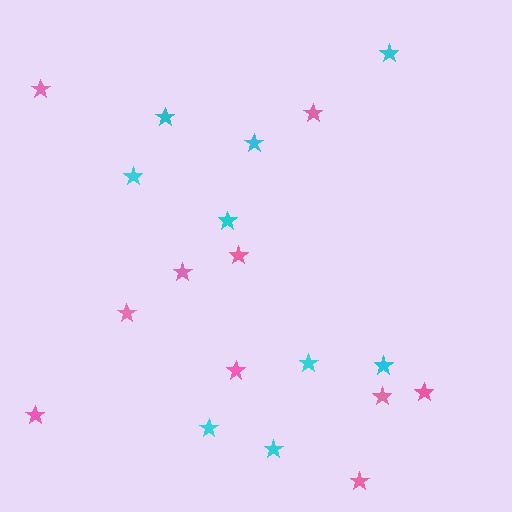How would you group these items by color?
There are 2 groups: one group of cyan stars (9) and one group of pink stars (10).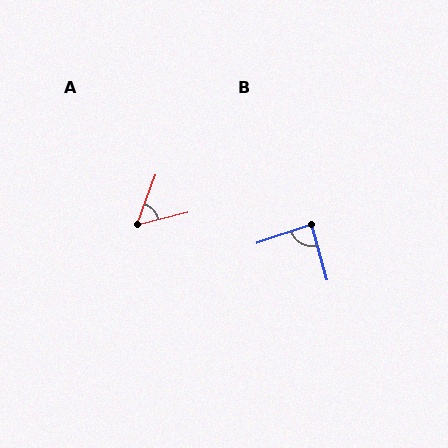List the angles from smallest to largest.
A (56°), B (87°).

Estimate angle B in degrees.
Approximately 87 degrees.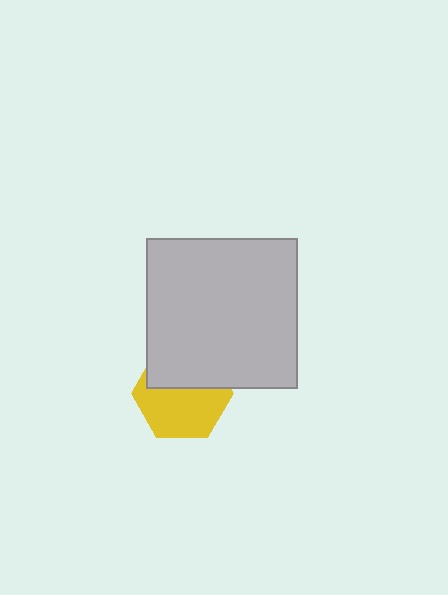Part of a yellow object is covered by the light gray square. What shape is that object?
It is a hexagon.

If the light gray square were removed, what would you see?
You would see the complete yellow hexagon.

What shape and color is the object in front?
The object in front is a light gray square.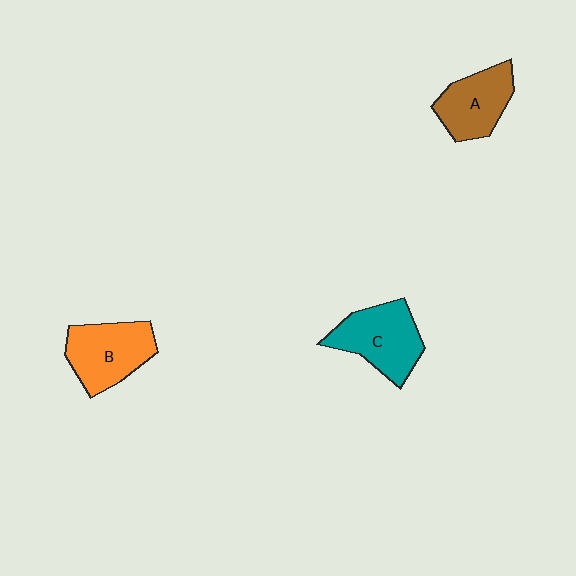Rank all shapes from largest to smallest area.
From largest to smallest: C (teal), B (orange), A (brown).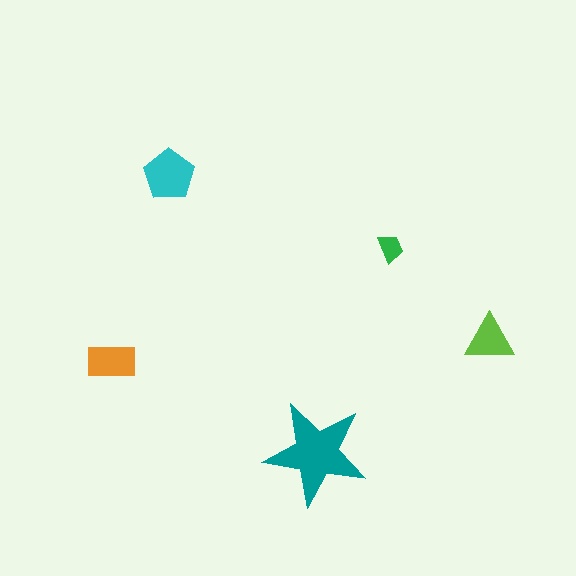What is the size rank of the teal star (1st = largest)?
1st.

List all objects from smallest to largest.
The green trapezoid, the lime triangle, the orange rectangle, the cyan pentagon, the teal star.